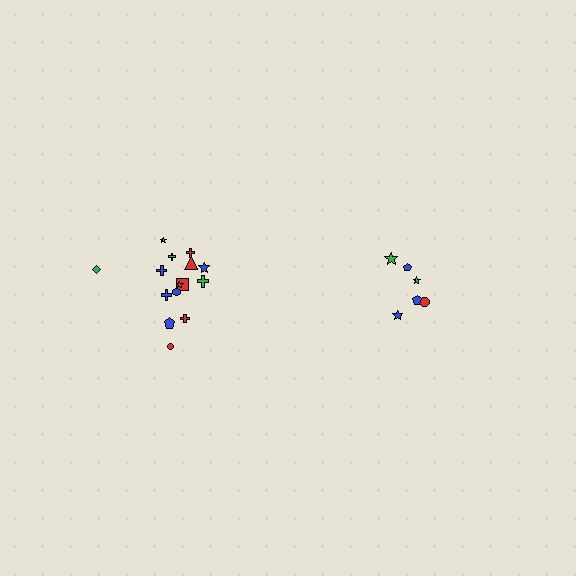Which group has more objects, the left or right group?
The left group.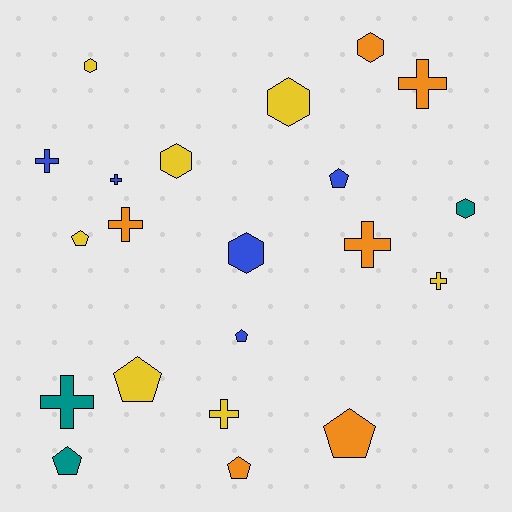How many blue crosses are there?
There are 2 blue crosses.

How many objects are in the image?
There are 21 objects.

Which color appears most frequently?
Yellow, with 7 objects.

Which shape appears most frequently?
Cross, with 8 objects.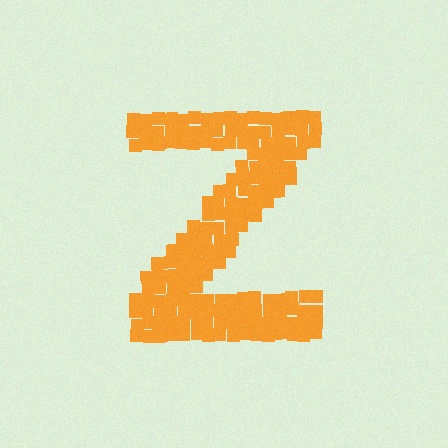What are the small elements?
The small elements are squares.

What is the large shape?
The large shape is the letter Z.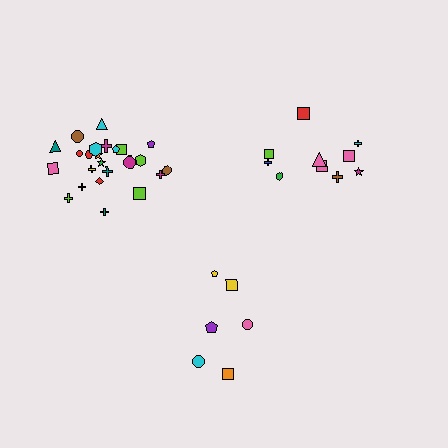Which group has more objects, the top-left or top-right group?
The top-left group.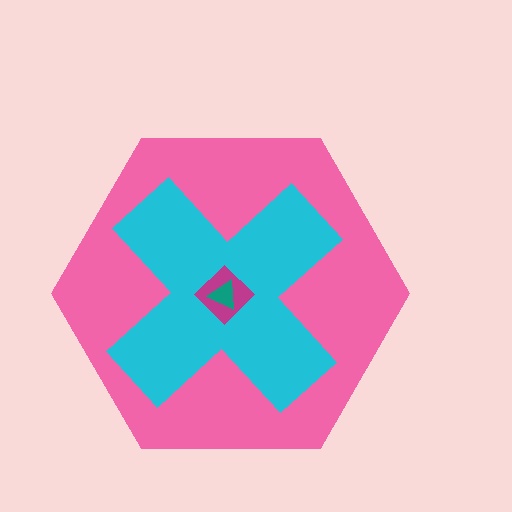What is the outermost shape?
The pink hexagon.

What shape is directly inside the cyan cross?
The magenta diamond.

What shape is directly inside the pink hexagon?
The cyan cross.